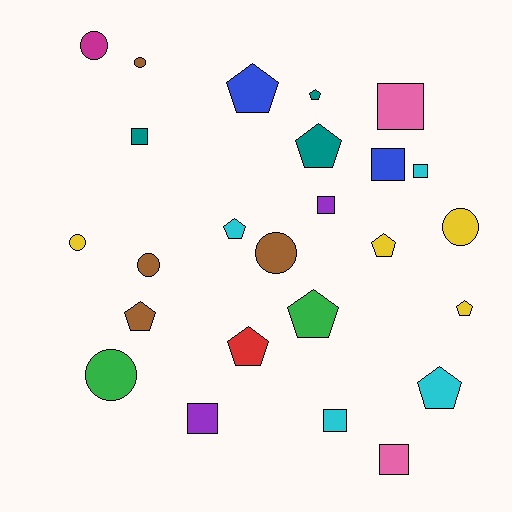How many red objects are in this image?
There is 1 red object.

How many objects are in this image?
There are 25 objects.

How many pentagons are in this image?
There are 10 pentagons.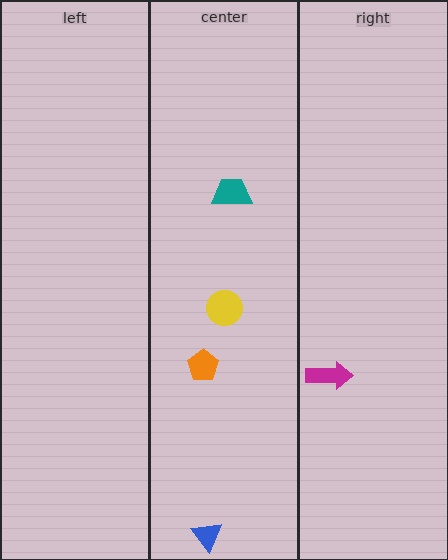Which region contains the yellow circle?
The center region.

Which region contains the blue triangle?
The center region.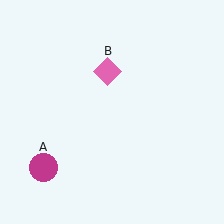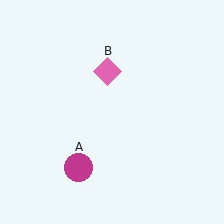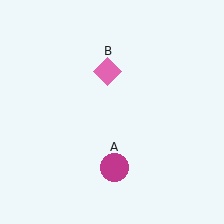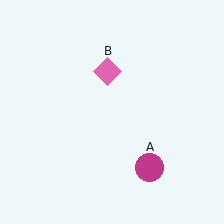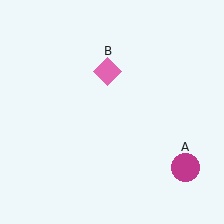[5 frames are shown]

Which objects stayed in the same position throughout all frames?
Pink diamond (object B) remained stationary.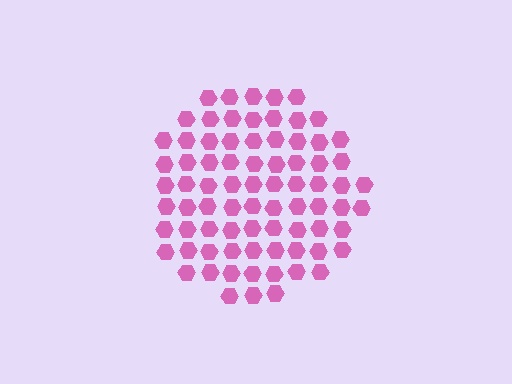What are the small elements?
The small elements are hexagons.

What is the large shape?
The large shape is a circle.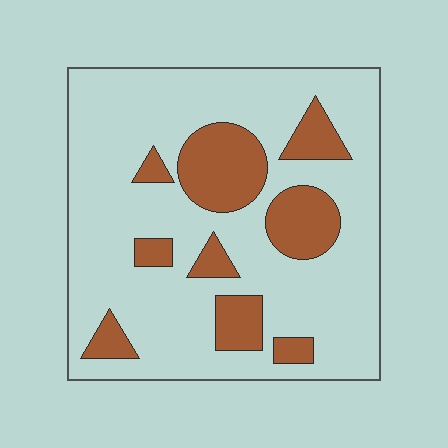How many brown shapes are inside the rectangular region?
9.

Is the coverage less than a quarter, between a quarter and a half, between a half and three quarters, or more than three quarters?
Less than a quarter.